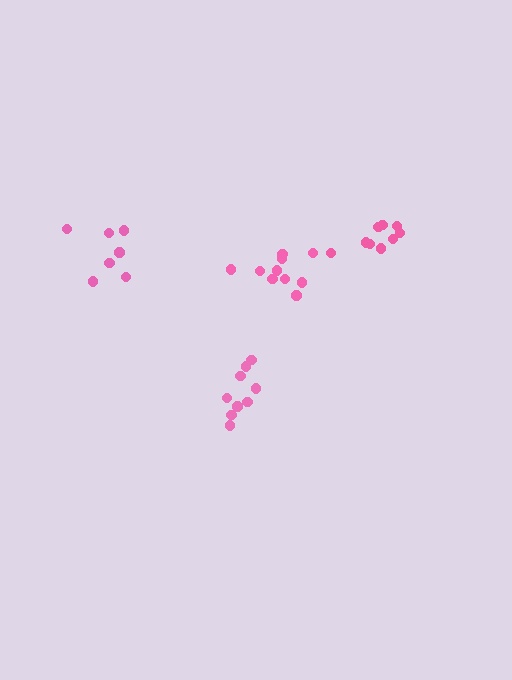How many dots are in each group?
Group 1: 10 dots, Group 2: 7 dots, Group 3: 9 dots, Group 4: 9 dots (35 total).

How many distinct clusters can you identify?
There are 4 distinct clusters.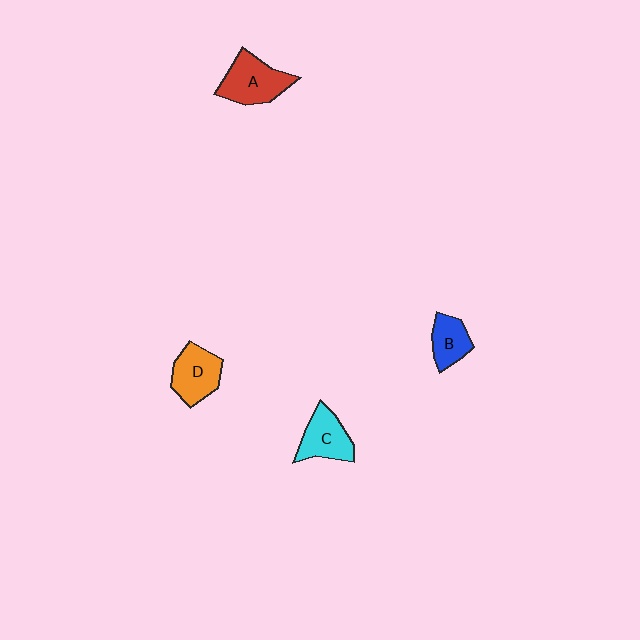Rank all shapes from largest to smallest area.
From largest to smallest: A (red), D (orange), C (cyan), B (blue).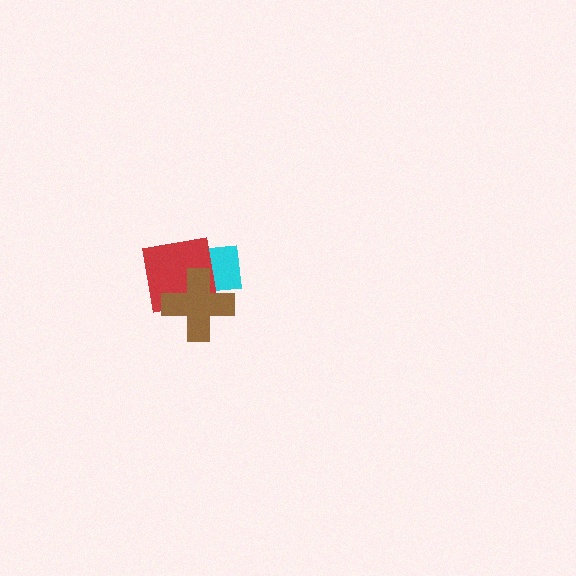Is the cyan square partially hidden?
Yes, it is partially covered by another shape.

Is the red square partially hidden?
Yes, it is partially covered by another shape.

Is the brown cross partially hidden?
No, no other shape covers it.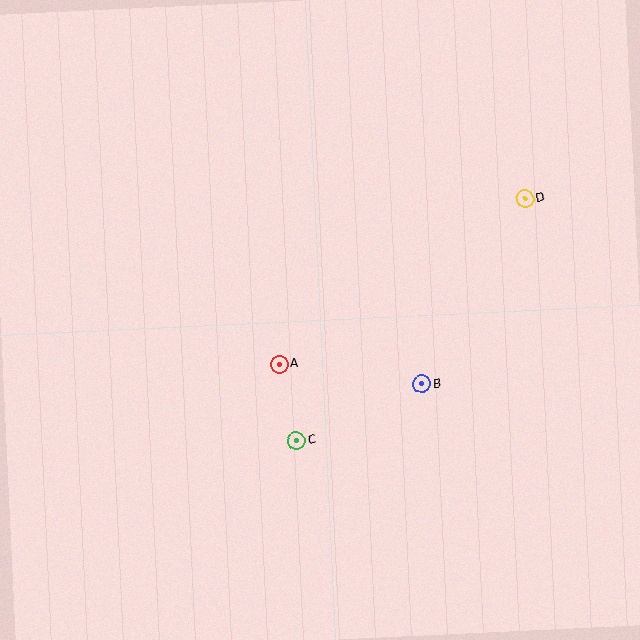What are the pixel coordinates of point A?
Point A is at (279, 364).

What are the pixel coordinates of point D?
Point D is at (525, 198).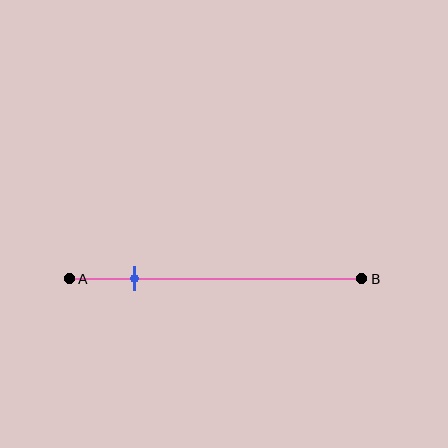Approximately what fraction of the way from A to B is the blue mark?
The blue mark is approximately 20% of the way from A to B.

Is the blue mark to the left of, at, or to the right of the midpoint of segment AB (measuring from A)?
The blue mark is to the left of the midpoint of segment AB.